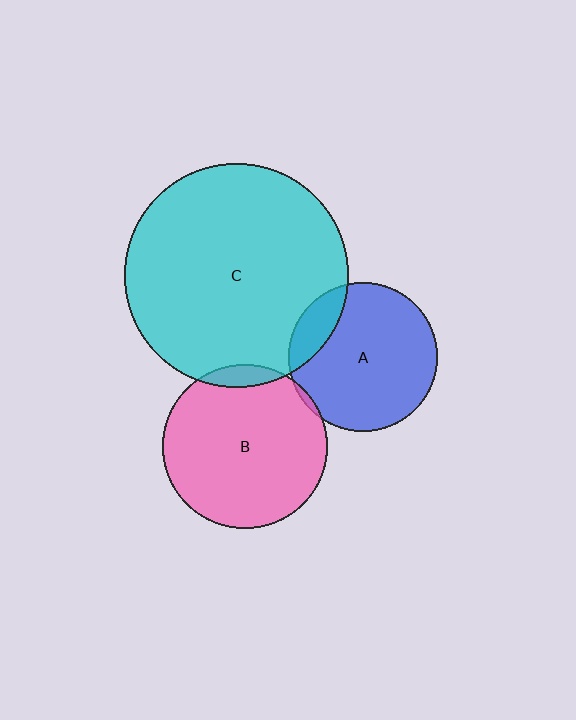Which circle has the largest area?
Circle C (cyan).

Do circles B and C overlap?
Yes.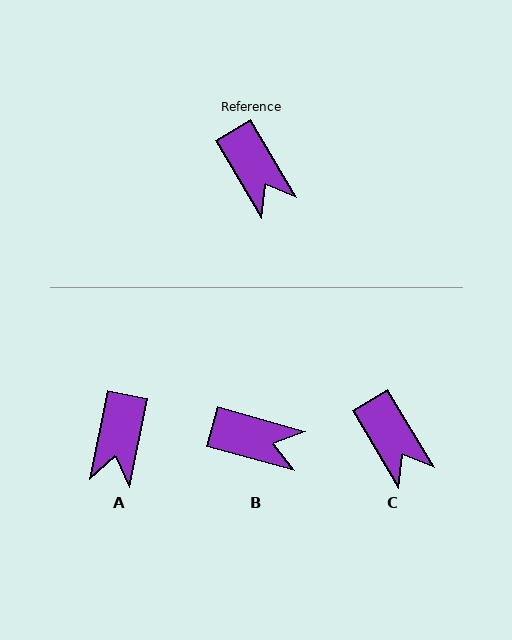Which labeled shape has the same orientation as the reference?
C.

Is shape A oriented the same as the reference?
No, it is off by about 42 degrees.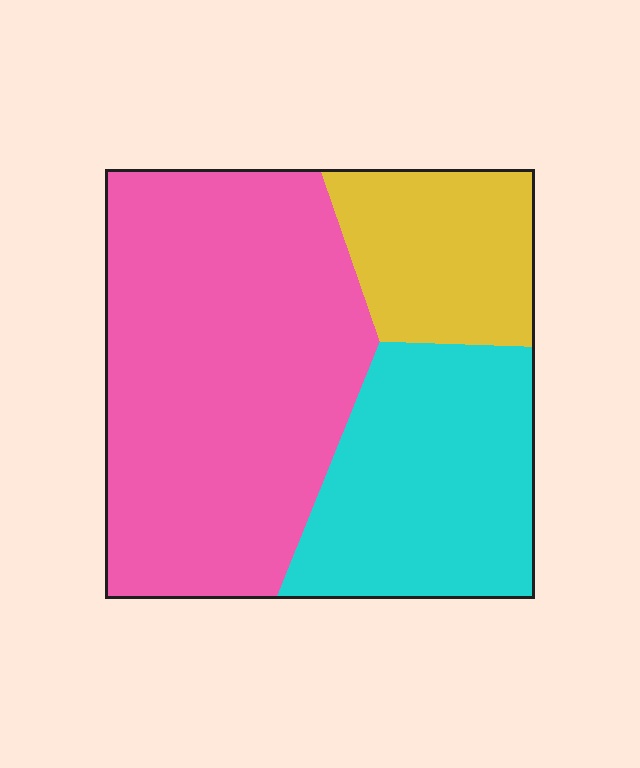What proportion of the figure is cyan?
Cyan takes up about one quarter (1/4) of the figure.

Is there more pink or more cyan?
Pink.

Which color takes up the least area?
Yellow, at roughly 20%.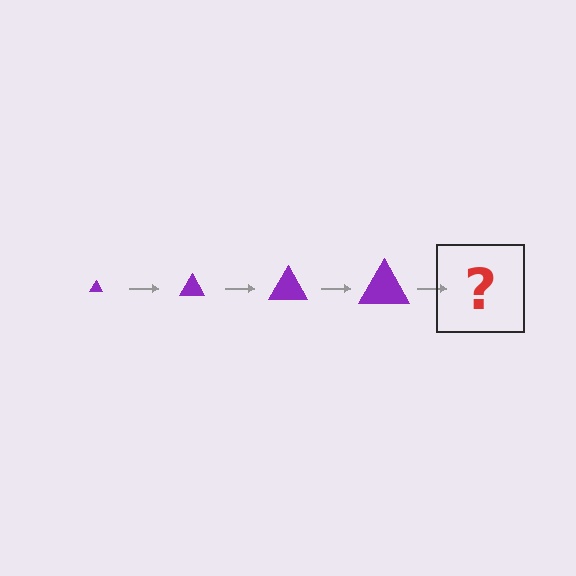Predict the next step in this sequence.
The next step is a purple triangle, larger than the previous one.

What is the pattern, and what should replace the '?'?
The pattern is that the triangle gets progressively larger each step. The '?' should be a purple triangle, larger than the previous one.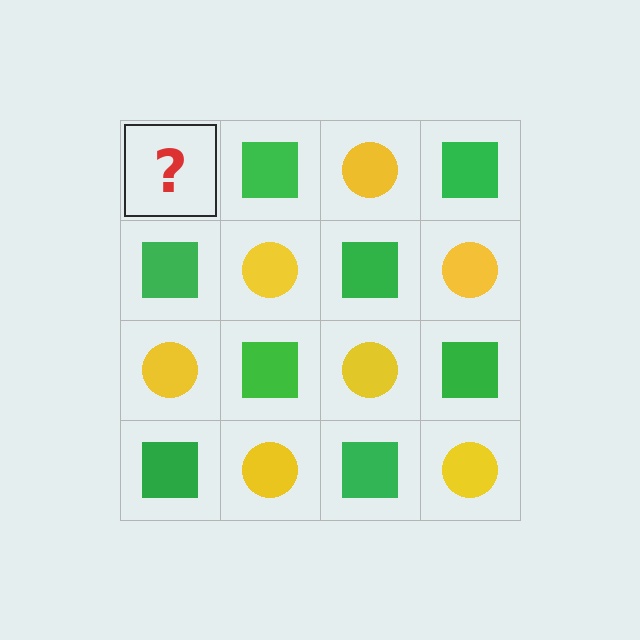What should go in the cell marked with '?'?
The missing cell should contain a yellow circle.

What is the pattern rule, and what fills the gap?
The rule is that it alternates yellow circle and green square in a checkerboard pattern. The gap should be filled with a yellow circle.